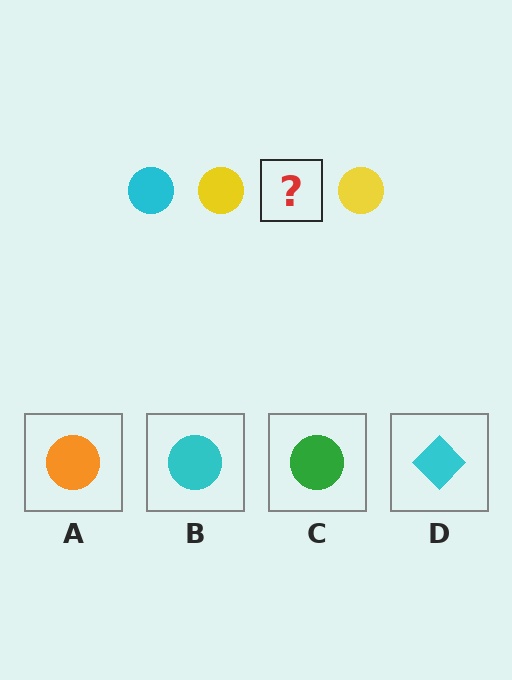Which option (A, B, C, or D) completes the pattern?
B.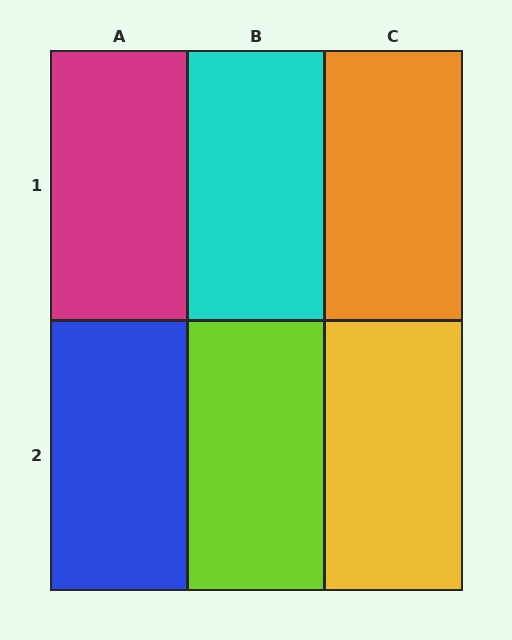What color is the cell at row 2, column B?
Lime.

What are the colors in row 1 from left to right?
Magenta, cyan, orange.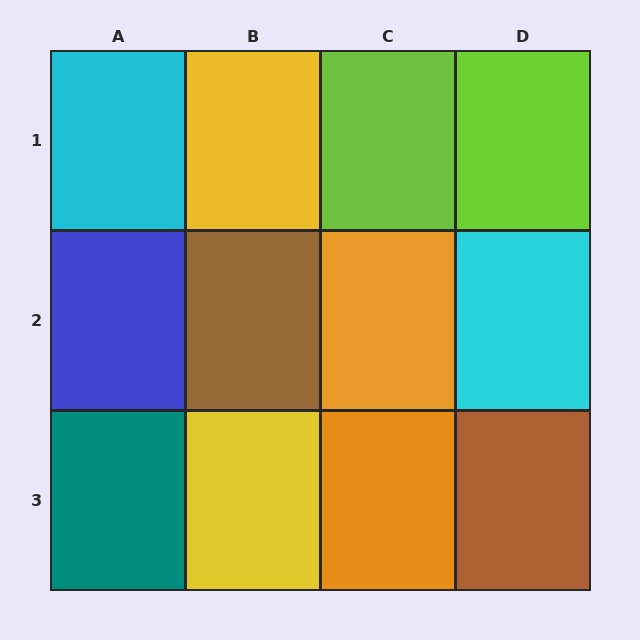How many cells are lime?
2 cells are lime.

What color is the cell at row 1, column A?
Cyan.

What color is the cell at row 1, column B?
Yellow.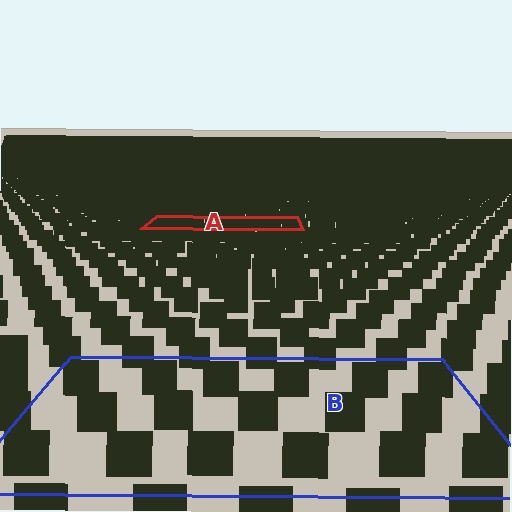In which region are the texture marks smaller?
The texture marks are smaller in region A, because it is farther away.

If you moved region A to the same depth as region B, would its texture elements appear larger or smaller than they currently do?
They would appear larger. At a closer depth, the same texture elements are projected at a bigger on-screen size.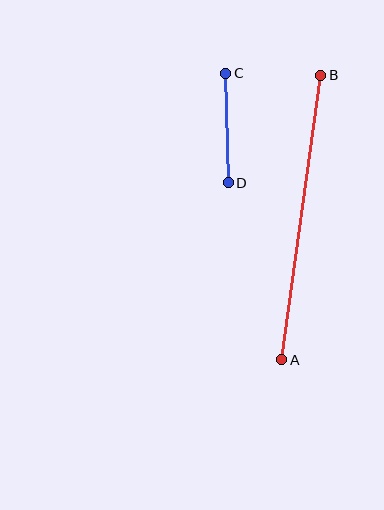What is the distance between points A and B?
The distance is approximately 287 pixels.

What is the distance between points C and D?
The distance is approximately 110 pixels.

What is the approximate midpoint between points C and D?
The midpoint is at approximately (227, 128) pixels.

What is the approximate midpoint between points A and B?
The midpoint is at approximately (301, 217) pixels.